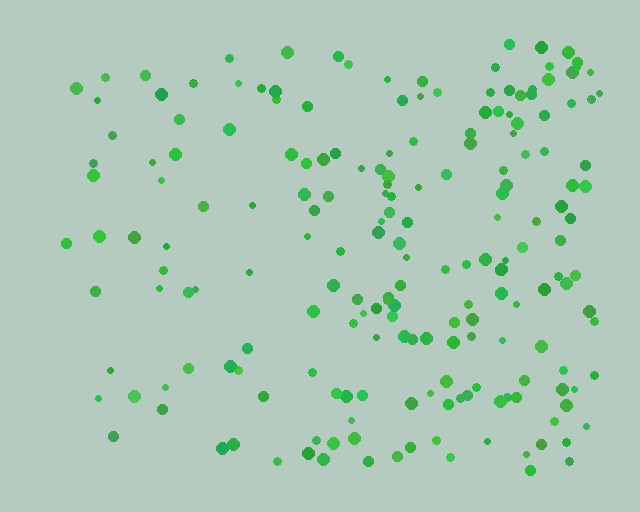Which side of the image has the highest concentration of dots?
The right.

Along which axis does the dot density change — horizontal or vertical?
Horizontal.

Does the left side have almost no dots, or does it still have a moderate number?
Still a moderate number, just noticeably fewer than the right.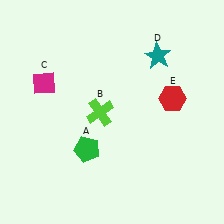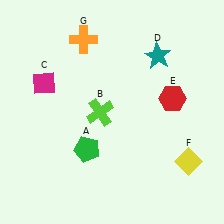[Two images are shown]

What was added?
A yellow diamond (F), an orange cross (G) were added in Image 2.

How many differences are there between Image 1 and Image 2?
There are 2 differences between the two images.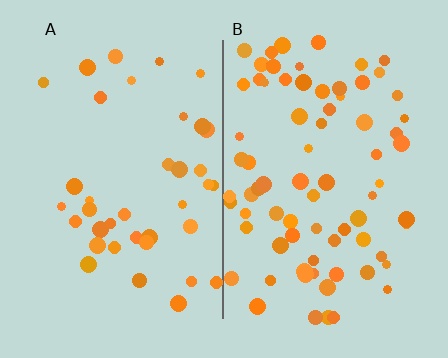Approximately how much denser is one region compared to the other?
Approximately 2.0× — region B over region A.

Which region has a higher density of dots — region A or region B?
B (the right).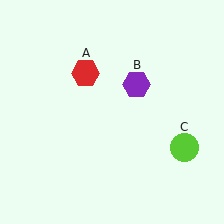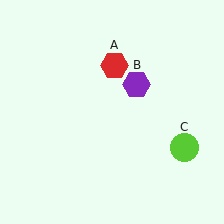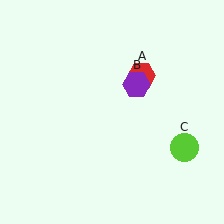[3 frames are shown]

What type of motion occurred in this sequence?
The red hexagon (object A) rotated clockwise around the center of the scene.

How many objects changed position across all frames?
1 object changed position: red hexagon (object A).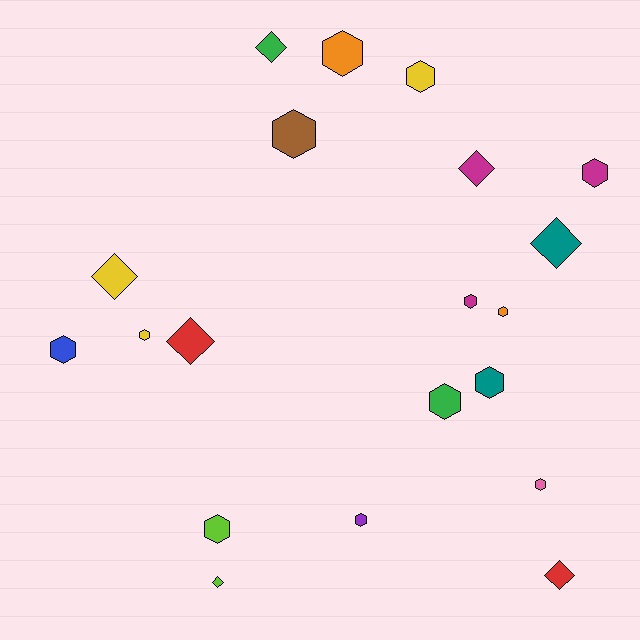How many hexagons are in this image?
There are 13 hexagons.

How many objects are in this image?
There are 20 objects.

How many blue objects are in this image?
There is 1 blue object.